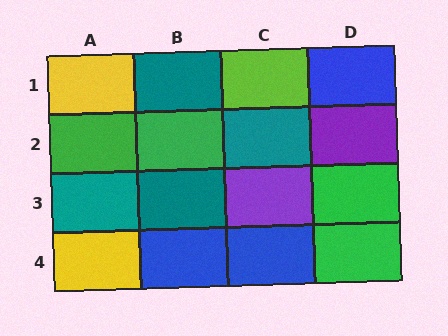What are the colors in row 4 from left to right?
Yellow, blue, blue, green.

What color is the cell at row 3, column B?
Teal.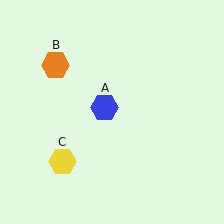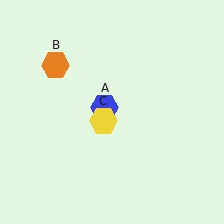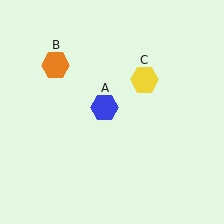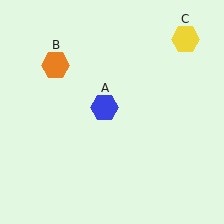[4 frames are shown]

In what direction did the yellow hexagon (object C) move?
The yellow hexagon (object C) moved up and to the right.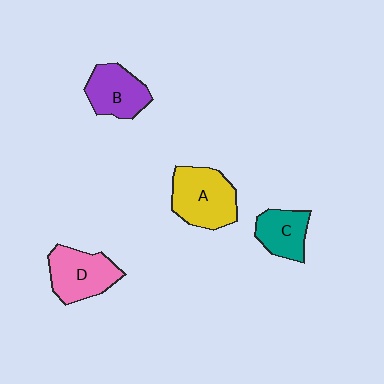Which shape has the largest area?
Shape A (yellow).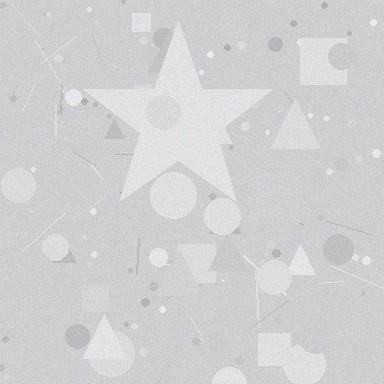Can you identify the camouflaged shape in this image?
The camouflaged shape is a star.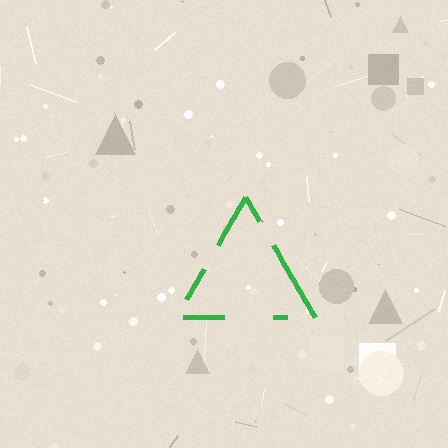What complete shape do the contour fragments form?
The contour fragments form a triangle.